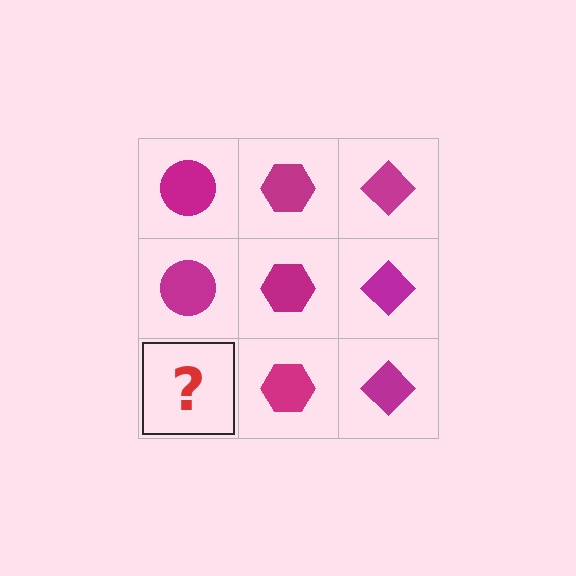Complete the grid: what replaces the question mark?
The question mark should be replaced with a magenta circle.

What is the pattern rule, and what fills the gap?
The rule is that each column has a consistent shape. The gap should be filled with a magenta circle.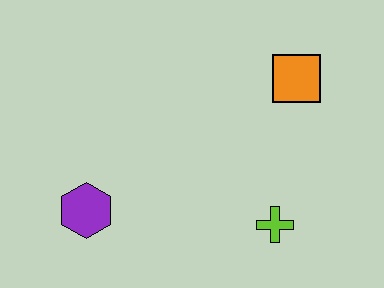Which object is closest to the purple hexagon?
The lime cross is closest to the purple hexagon.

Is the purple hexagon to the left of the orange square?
Yes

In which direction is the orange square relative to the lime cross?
The orange square is above the lime cross.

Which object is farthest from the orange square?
The purple hexagon is farthest from the orange square.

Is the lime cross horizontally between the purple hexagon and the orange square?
Yes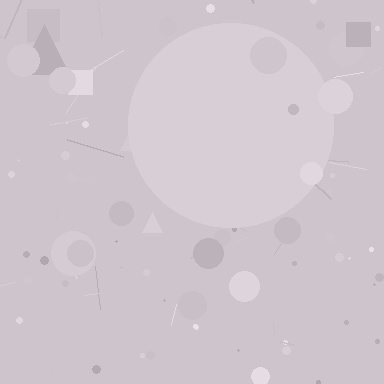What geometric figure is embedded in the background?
A circle is embedded in the background.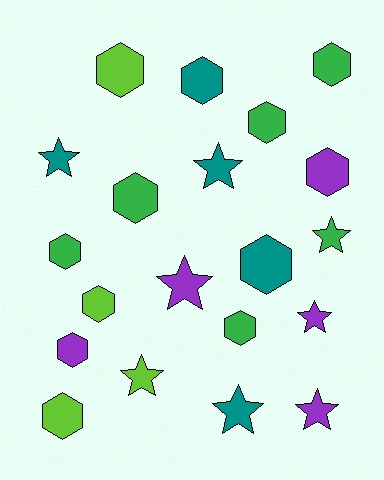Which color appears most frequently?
Green, with 6 objects.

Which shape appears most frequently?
Hexagon, with 12 objects.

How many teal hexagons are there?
There are 2 teal hexagons.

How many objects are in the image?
There are 20 objects.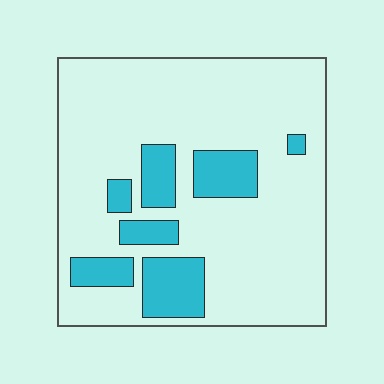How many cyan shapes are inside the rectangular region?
7.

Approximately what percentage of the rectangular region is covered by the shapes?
Approximately 20%.